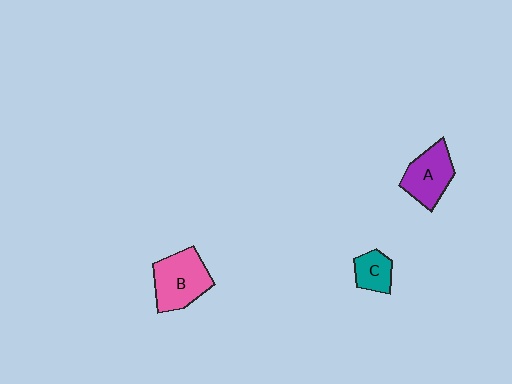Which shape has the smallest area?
Shape C (teal).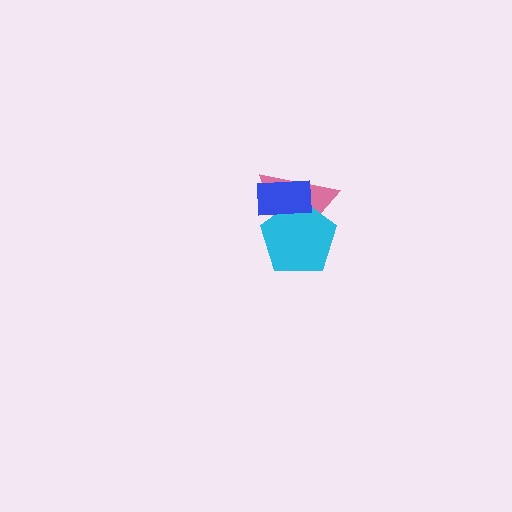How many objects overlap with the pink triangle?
2 objects overlap with the pink triangle.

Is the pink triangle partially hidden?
Yes, it is partially covered by another shape.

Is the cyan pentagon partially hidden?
Yes, it is partially covered by another shape.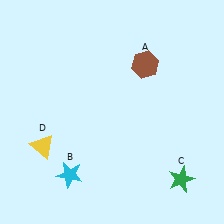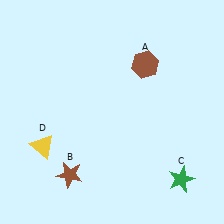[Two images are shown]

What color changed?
The star (B) changed from cyan in Image 1 to brown in Image 2.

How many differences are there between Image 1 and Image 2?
There is 1 difference between the two images.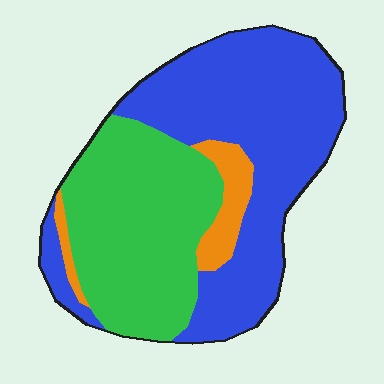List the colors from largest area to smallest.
From largest to smallest: blue, green, orange.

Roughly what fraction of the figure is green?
Green takes up about two fifths (2/5) of the figure.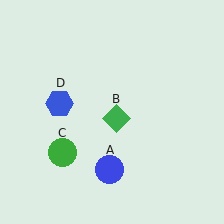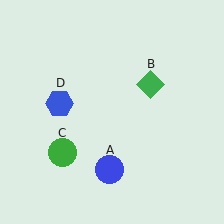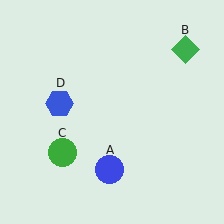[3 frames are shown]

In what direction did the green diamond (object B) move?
The green diamond (object B) moved up and to the right.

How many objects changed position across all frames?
1 object changed position: green diamond (object B).